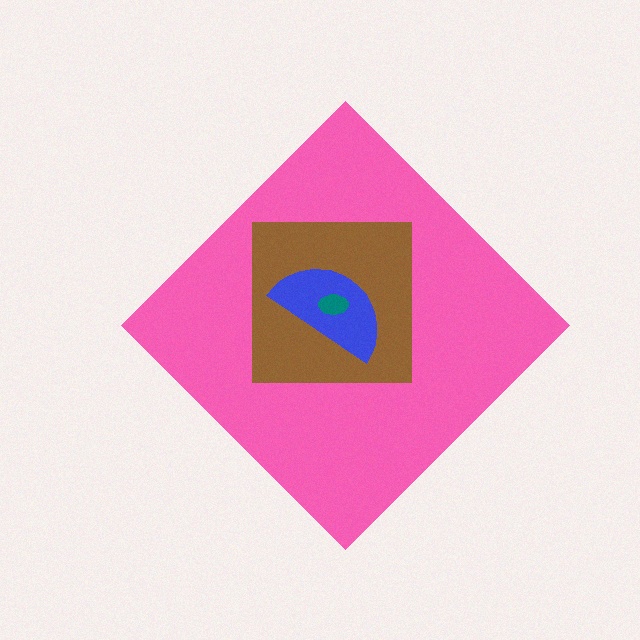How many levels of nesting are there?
4.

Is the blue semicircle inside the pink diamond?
Yes.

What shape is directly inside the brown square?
The blue semicircle.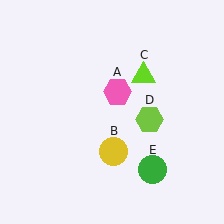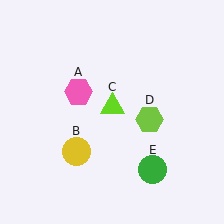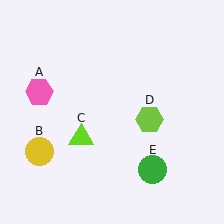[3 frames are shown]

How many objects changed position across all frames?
3 objects changed position: pink hexagon (object A), yellow circle (object B), lime triangle (object C).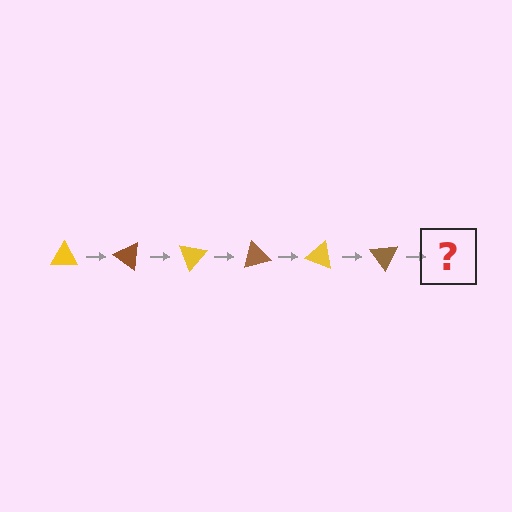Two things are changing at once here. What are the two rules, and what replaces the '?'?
The two rules are that it rotates 35 degrees each step and the color cycles through yellow and brown. The '?' should be a yellow triangle, rotated 210 degrees from the start.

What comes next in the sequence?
The next element should be a yellow triangle, rotated 210 degrees from the start.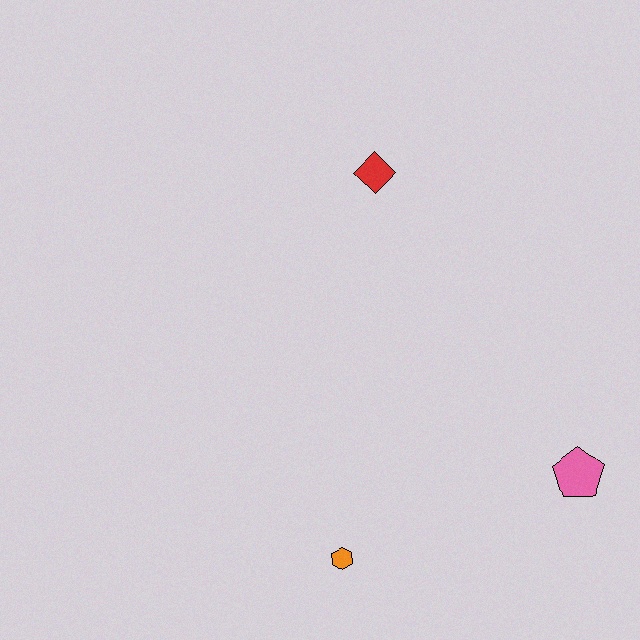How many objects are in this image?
There are 3 objects.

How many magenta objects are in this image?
There are no magenta objects.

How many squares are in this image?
There are no squares.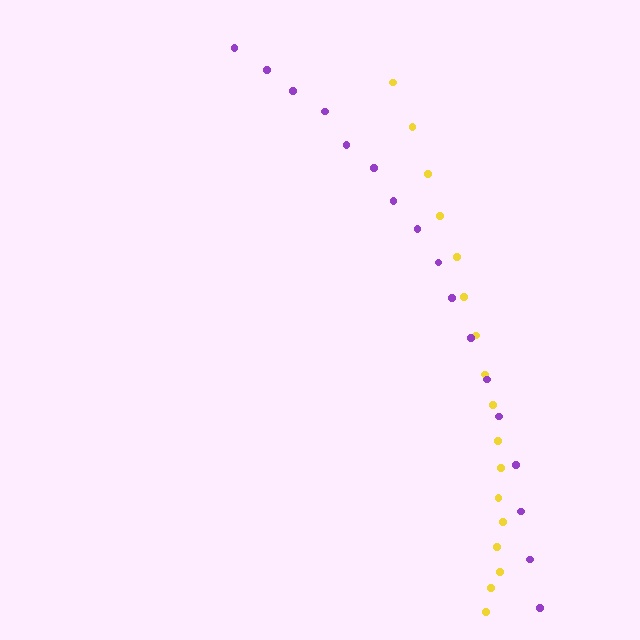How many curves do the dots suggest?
There are 2 distinct paths.